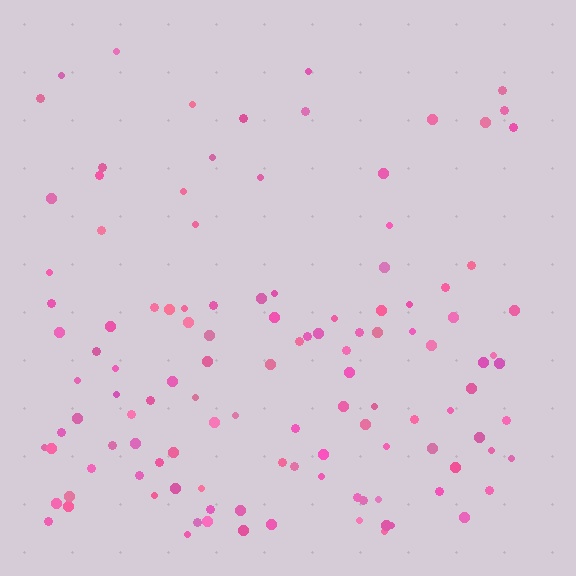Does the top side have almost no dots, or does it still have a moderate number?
Still a moderate number, just noticeably fewer than the bottom.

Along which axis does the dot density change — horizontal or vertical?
Vertical.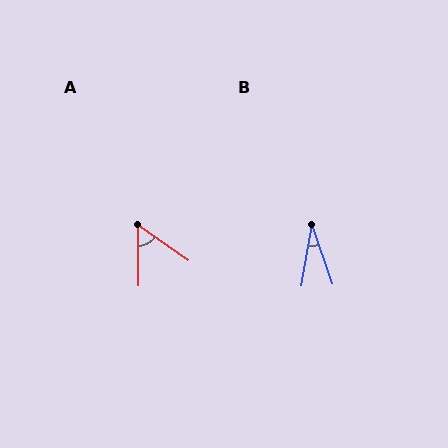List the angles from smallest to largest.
B (29°), A (55°).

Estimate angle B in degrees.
Approximately 29 degrees.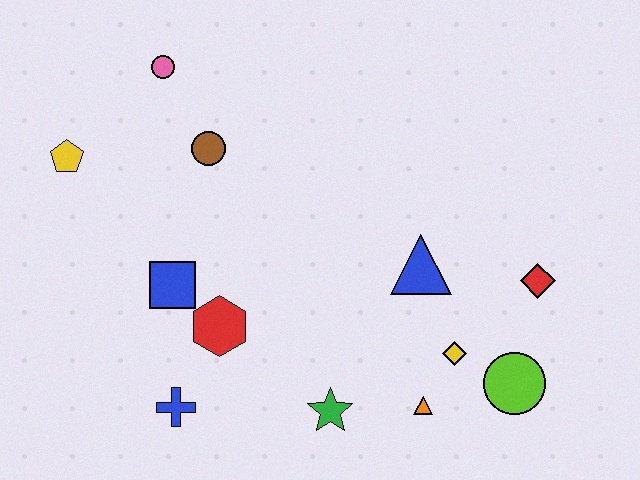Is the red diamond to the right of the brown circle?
Yes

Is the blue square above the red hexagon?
Yes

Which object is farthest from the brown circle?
The lime circle is farthest from the brown circle.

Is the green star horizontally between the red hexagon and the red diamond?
Yes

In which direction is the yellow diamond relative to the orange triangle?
The yellow diamond is above the orange triangle.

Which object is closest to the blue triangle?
The yellow diamond is closest to the blue triangle.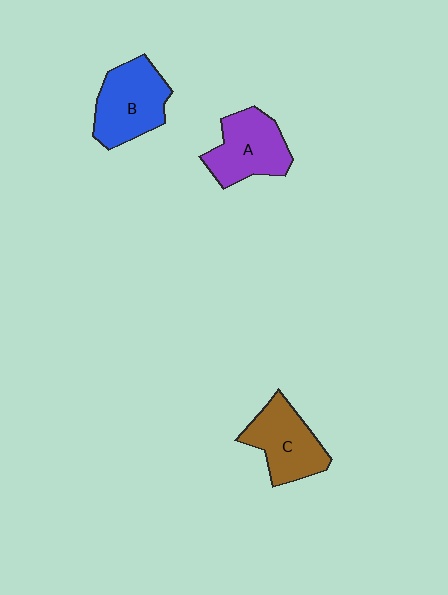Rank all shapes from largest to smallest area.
From largest to smallest: B (blue), A (purple), C (brown).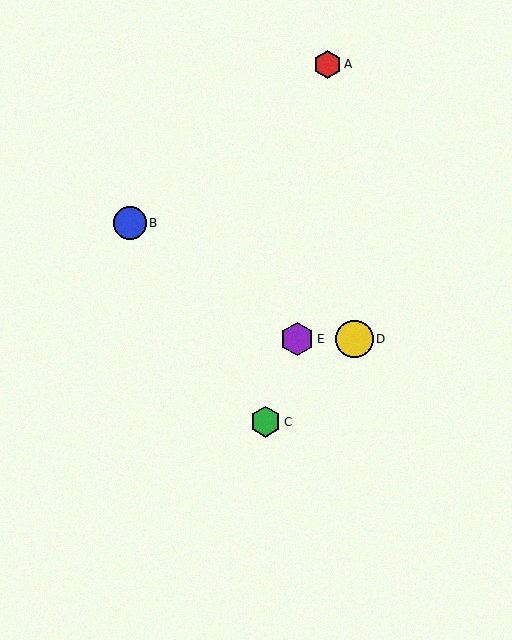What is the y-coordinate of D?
Object D is at y≈339.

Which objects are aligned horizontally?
Objects D, E are aligned horizontally.